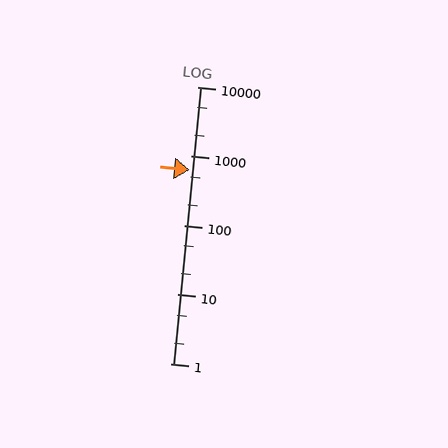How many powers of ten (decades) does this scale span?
The scale spans 4 decades, from 1 to 10000.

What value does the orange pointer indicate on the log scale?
The pointer indicates approximately 620.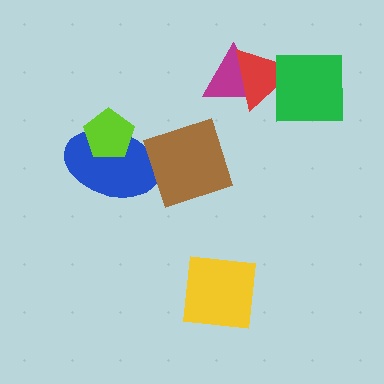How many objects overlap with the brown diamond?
1 object overlaps with the brown diamond.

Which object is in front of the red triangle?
The green square is in front of the red triangle.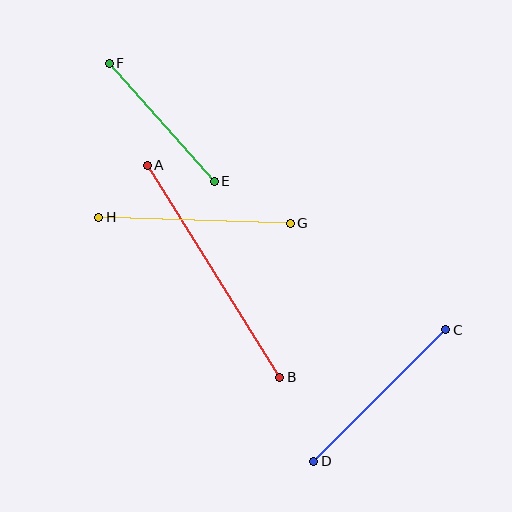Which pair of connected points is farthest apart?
Points A and B are farthest apart.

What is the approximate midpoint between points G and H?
The midpoint is at approximately (194, 220) pixels.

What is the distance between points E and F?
The distance is approximately 158 pixels.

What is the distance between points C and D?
The distance is approximately 186 pixels.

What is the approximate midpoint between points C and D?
The midpoint is at approximately (380, 395) pixels.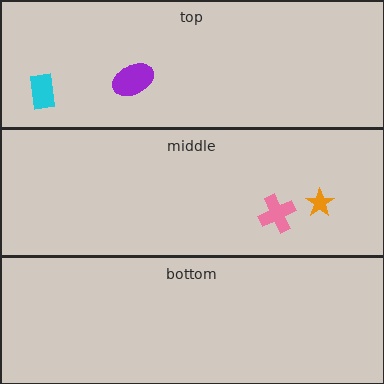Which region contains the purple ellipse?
The top region.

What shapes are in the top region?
The purple ellipse, the cyan rectangle.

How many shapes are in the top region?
2.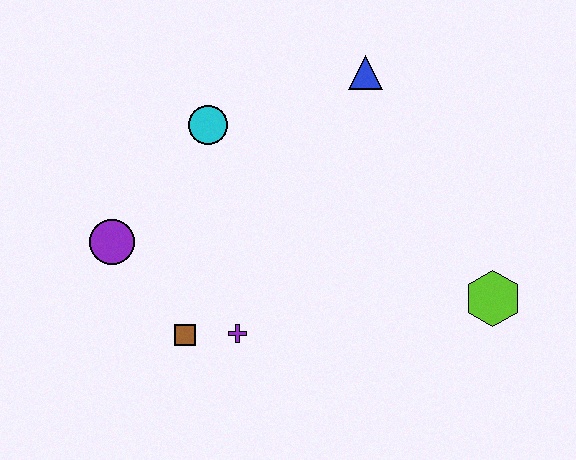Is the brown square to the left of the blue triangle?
Yes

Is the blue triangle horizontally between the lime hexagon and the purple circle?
Yes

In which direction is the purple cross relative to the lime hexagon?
The purple cross is to the left of the lime hexagon.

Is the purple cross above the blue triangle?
No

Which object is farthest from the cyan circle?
The lime hexagon is farthest from the cyan circle.